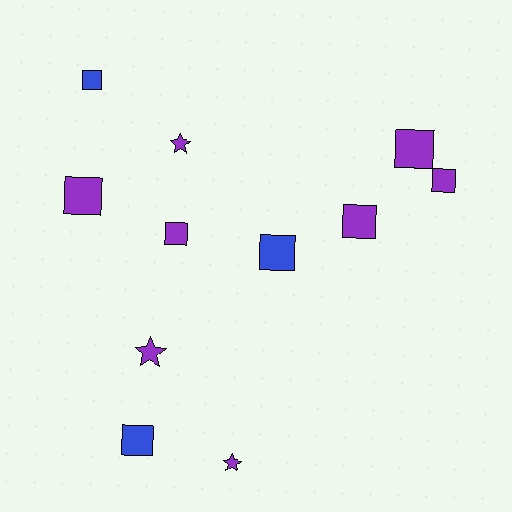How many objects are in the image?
There are 11 objects.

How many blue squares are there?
There are 3 blue squares.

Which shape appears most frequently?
Square, with 8 objects.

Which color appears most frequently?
Purple, with 8 objects.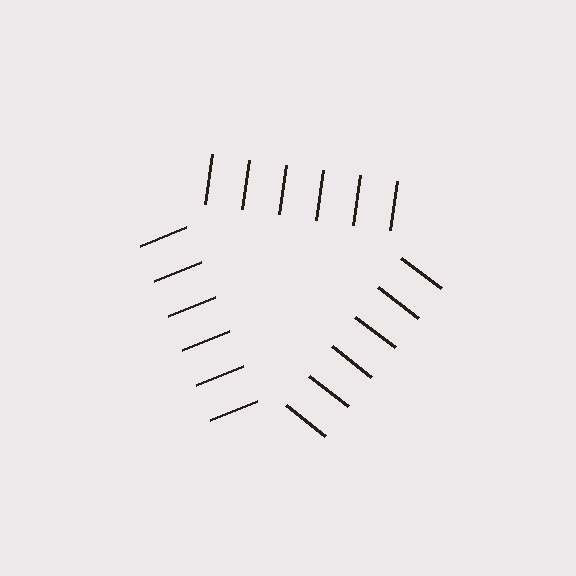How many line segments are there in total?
18 — 6 along each of the 3 edges.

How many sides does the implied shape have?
3 sides — the line-ends trace a triangle.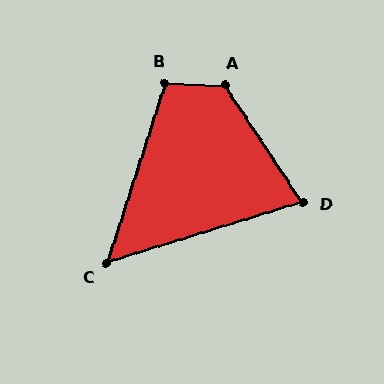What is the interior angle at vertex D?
Approximately 74 degrees (acute).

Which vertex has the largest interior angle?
A, at approximately 125 degrees.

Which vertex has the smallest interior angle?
C, at approximately 55 degrees.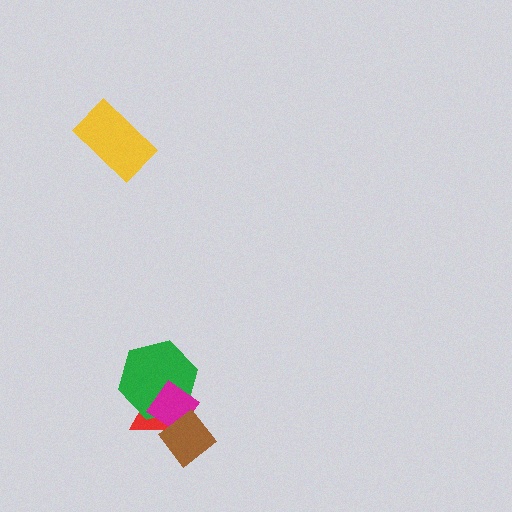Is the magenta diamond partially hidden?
Yes, it is partially covered by another shape.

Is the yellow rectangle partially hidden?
No, no other shape covers it.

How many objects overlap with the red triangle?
3 objects overlap with the red triangle.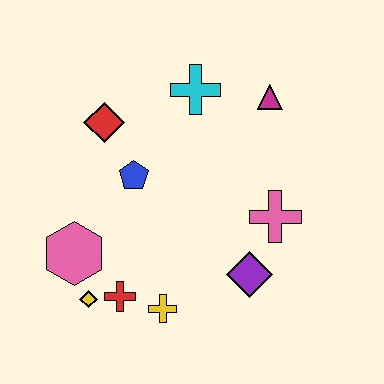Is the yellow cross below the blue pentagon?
Yes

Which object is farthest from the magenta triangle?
The yellow diamond is farthest from the magenta triangle.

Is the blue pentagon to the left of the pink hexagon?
No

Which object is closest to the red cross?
The yellow diamond is closest to the red cross.